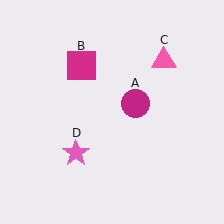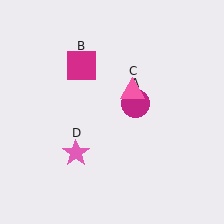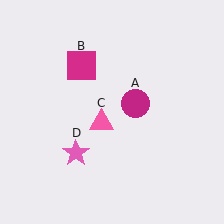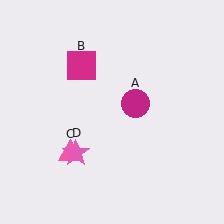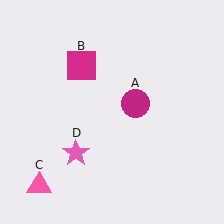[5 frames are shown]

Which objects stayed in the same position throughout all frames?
Magenta circle (object A) and magenta square (object B) and pink star (object D) remained stationary.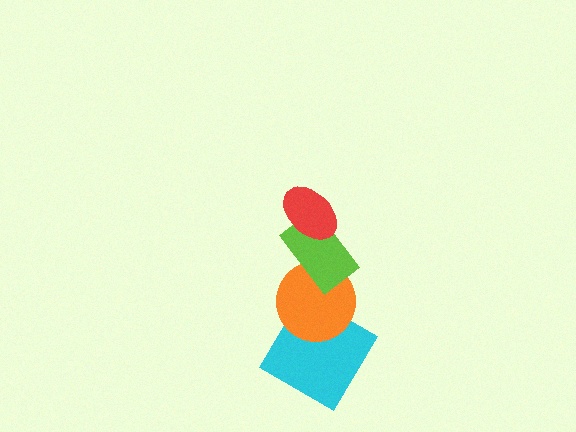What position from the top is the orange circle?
The orange circle is 3rd from the top.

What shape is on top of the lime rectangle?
The red ellipse is on top of the lime rectangle.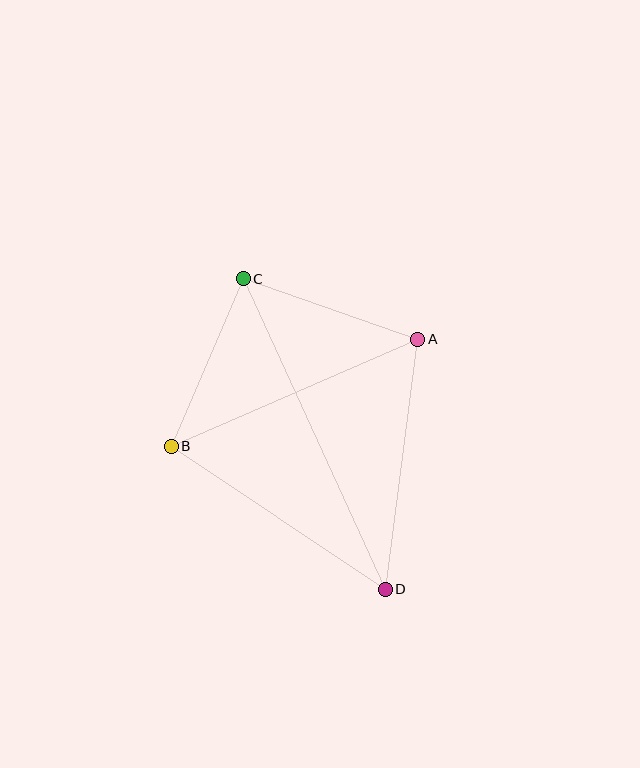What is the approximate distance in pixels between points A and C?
The distance between A and C is approximately 185 pixels.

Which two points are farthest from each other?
Points C and D are farthest from each other.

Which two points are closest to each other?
Points B and C are closest to each other.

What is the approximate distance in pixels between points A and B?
The distance between A and B is approximately 269 pixels.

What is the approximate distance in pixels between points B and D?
The distance between B and D is approximately 257 pixels.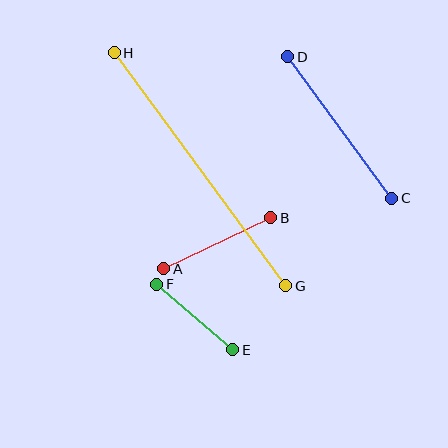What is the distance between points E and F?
The distance is approximately 100 pixels.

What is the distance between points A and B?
The distance is approximately 118 pixels.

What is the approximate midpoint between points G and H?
The midpoint is at approximately (200, 169) pixels.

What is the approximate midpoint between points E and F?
The midpoint is at approximately (195, 317) pixels.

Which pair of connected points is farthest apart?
Points G and H are farthest apart.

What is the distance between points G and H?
The distance is approximately 289 pixels.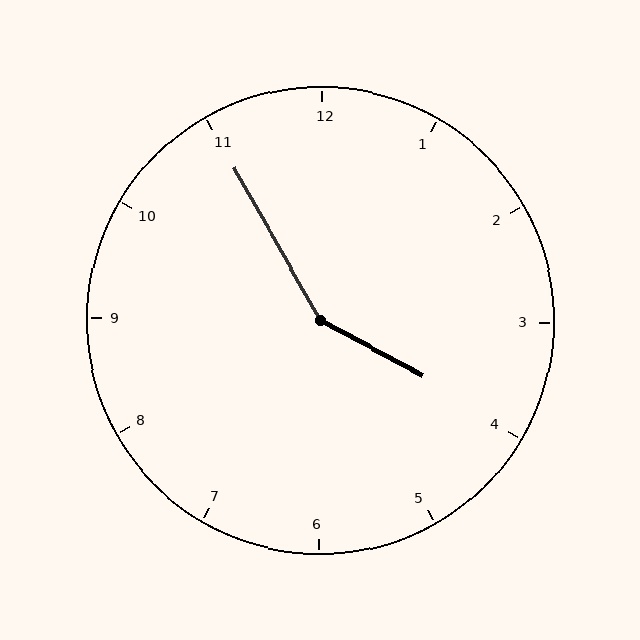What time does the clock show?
3:55.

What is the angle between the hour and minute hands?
Approximately 148 degrees.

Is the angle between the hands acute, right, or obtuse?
It is obtuse.